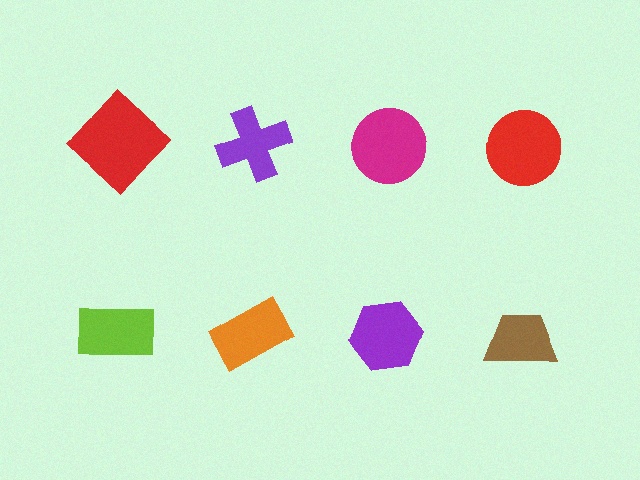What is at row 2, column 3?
A purple hexagon.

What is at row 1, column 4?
A red circle.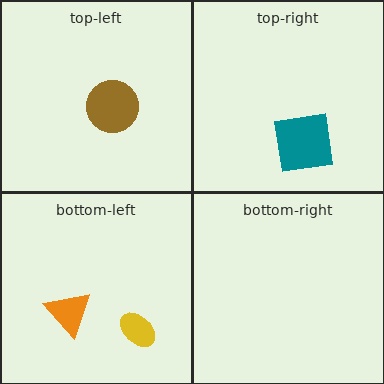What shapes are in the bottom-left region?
The orange triangle, the yellow ellipse.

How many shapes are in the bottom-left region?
2.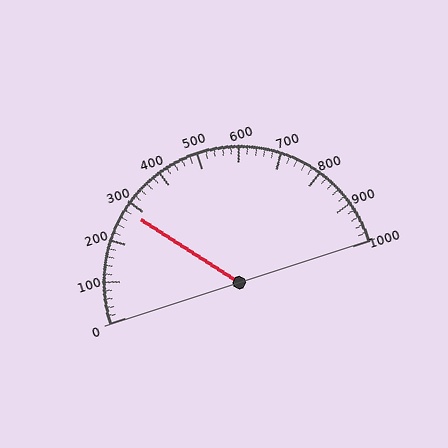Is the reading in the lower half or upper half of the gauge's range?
The reading is in the lower half of the range (0 to 1000).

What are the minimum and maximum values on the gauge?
The gauge ranges from 0 to 1000.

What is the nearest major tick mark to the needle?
The nearest major tick mark is 300.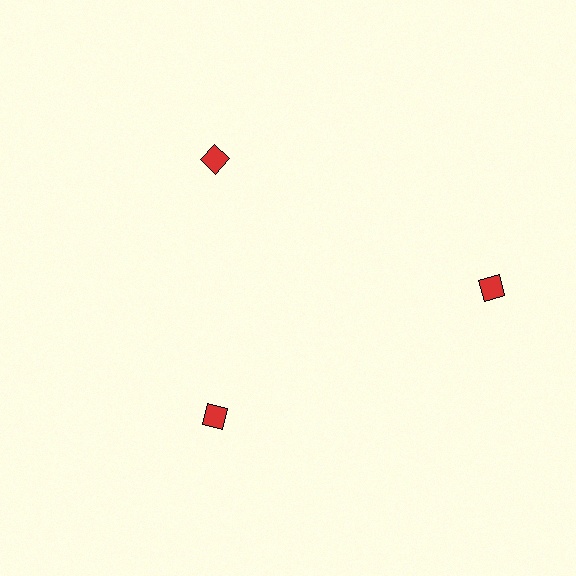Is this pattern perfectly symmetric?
No. The 3 red diamonds are arranged in a ring, but one element near the 3 o'clock position is pushed outward from the center, breaking the 3-fold rotational symmetry.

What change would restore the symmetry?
The symmetry would be restored by moving it inward, back onto the ring so that all 3 diamonds sit at equal angles and equal distance from the center.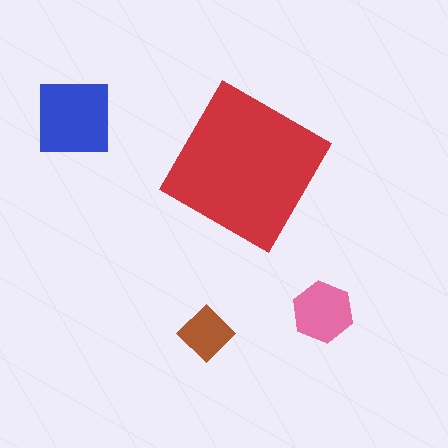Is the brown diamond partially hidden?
No, the brown diamond is fully visible.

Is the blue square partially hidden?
No, the blue square is fully visible.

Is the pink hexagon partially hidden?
No, the pink hexagon is fully visible.